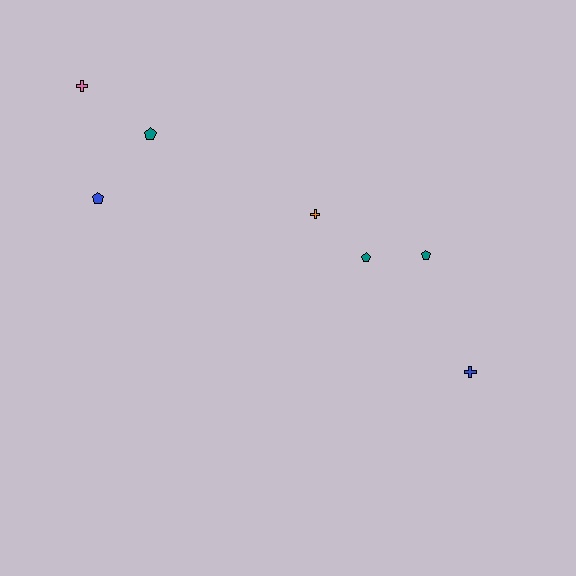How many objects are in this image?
There are 7 objects.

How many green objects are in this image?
There are no green objects.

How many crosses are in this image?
There are 3 crosses.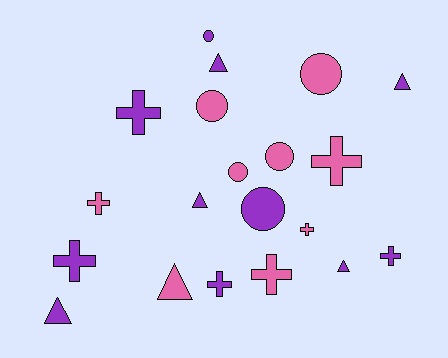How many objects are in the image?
There are 20 objects.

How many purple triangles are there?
There are 5 purple triangles.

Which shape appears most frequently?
Cross, with 8 objects.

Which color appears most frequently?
Purple, with 11 objects.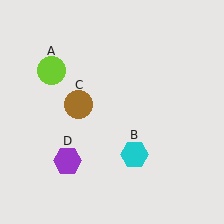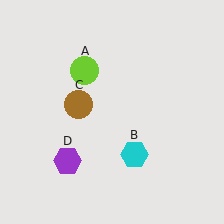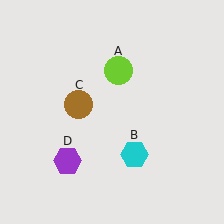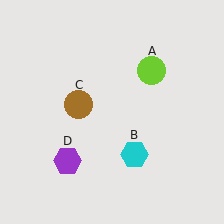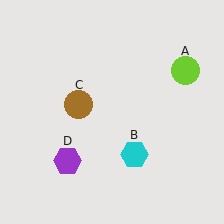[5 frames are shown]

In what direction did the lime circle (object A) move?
The lime circle (object A) moved right.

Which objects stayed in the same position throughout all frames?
Cyan hexagon (object B) and brown circle (object C) and purple hexagon (object D) remained stationary.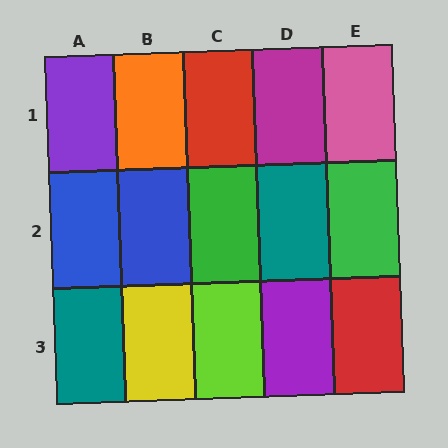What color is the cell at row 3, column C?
Lime.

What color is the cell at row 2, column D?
Teal.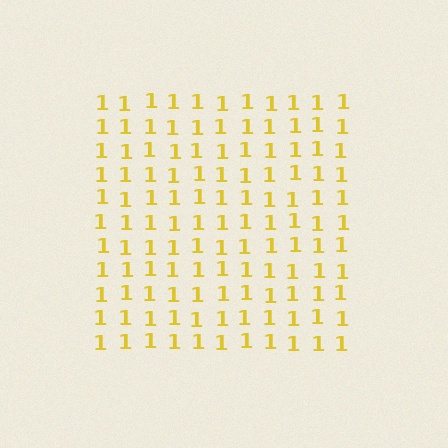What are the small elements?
The small elements are digit 1's.